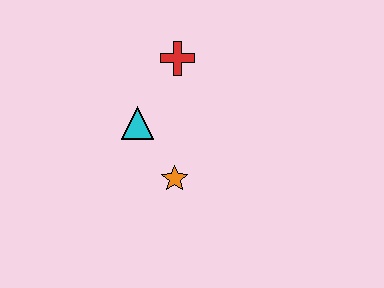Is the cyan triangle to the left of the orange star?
Yes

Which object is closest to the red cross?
The cyan triangle is closest to the red cross.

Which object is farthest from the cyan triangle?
The red cross is farthest from the cyan triangle.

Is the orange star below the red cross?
Yes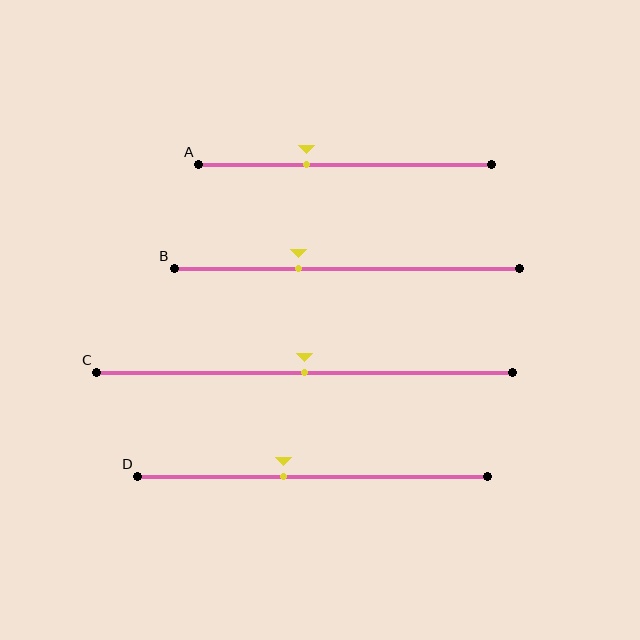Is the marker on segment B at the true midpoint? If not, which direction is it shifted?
No, the marker on segment B is shifted to the left by about 14% of the segment length.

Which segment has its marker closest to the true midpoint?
Segment C has its marker closest to the true midpoint.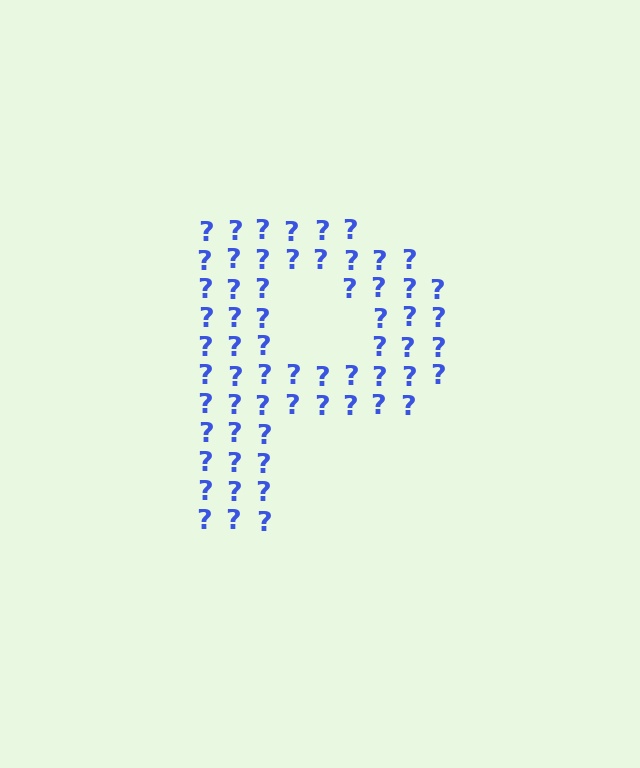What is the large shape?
The large shape is the letter P.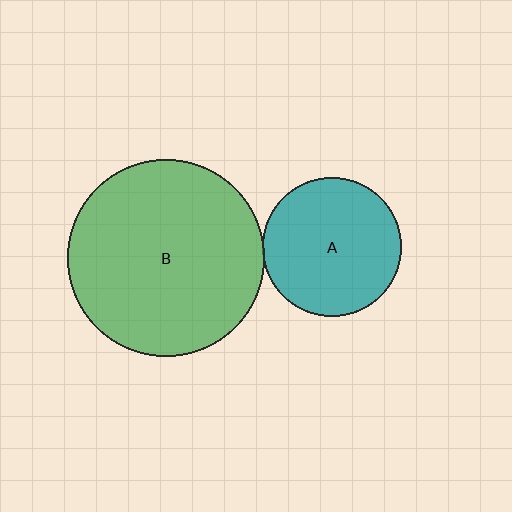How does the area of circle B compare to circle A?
Approximately 2.0 times.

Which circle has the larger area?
Circle B (green).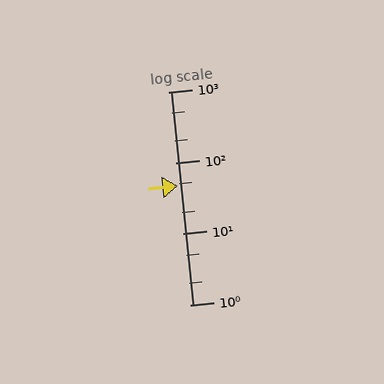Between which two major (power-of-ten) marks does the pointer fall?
The pointer is between 10 and 100.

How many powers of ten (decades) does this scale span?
The scale spans 3 decades, from 1 to 1000.